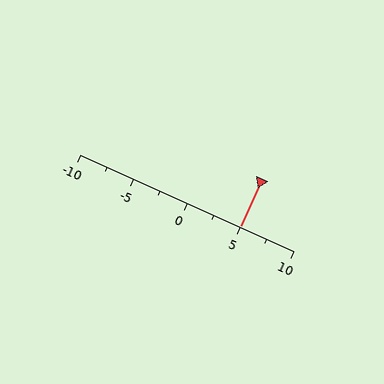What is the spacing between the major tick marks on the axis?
The major ticks are spaced 5 apart.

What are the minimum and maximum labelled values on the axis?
The axis runs from -10 to 10.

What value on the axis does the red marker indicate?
The marker indicates approximately 5.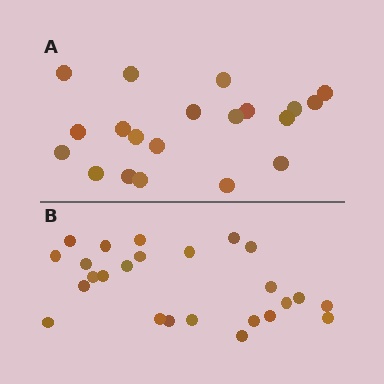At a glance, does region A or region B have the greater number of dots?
Region B (the bottom region) has more dots.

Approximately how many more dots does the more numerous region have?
Region B has about 5 more dots than region A.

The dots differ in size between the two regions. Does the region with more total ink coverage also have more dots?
No. Region A has more total ink coverage because its dots are larger, but region B actually contains more individual dots. Total area can be misleading — the number of items is what matters here.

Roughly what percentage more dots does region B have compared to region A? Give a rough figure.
About 25% more.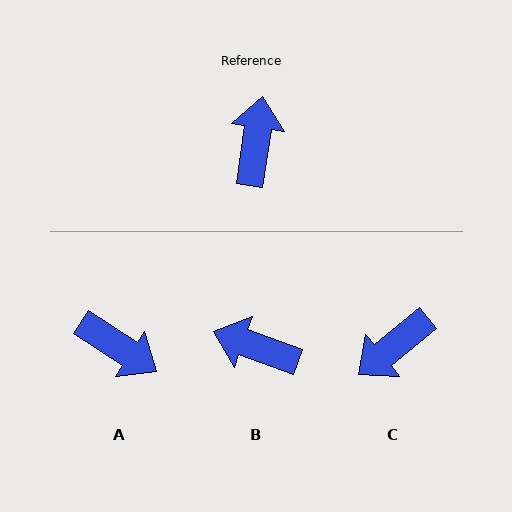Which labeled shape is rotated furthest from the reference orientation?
C, about 137 degrees away.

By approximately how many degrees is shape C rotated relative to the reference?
Approximately 137 degrees counter-clockwise.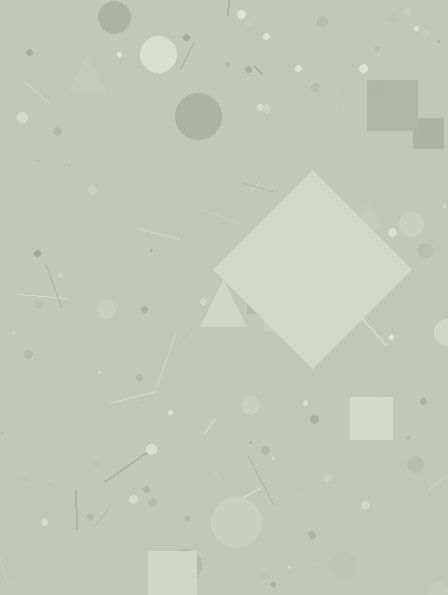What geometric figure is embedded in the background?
A diamond is embedded in the background.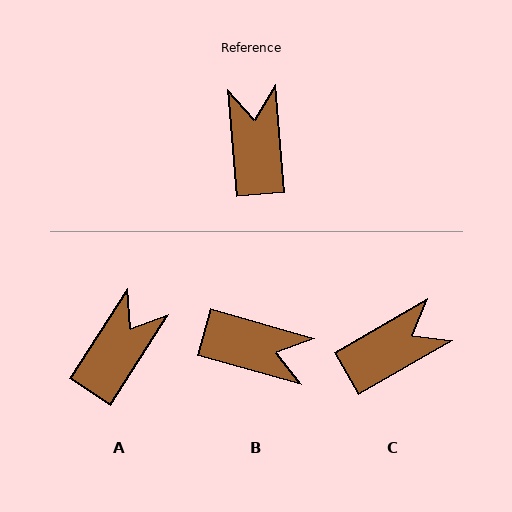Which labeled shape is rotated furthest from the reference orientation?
B, about 111 degrees away.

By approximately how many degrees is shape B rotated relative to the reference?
Approximately 111 degrees clockwise.